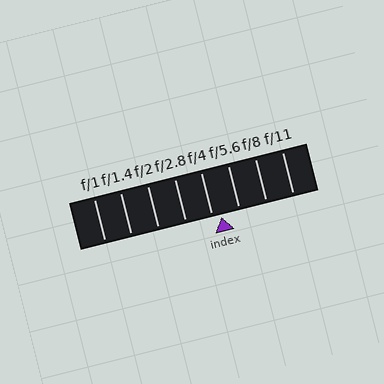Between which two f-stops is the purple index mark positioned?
The index mark is between f/4 and f/5.6.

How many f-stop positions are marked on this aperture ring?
There are 8 f-stop positions marked.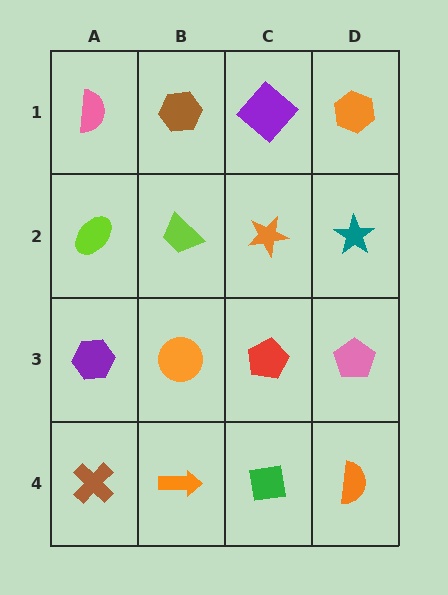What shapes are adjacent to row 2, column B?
A brown hexagon (row 1, column B), an orange circle (row 3, column B), a lime ellipse (row 2, column A), an orange star (row 2, column C).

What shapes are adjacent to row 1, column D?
A teal star (row 2, column D), a purple diamond (row 1, column C).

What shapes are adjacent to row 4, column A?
A purple hexagon (row 3, column A), an orange arrow (row 4, column B).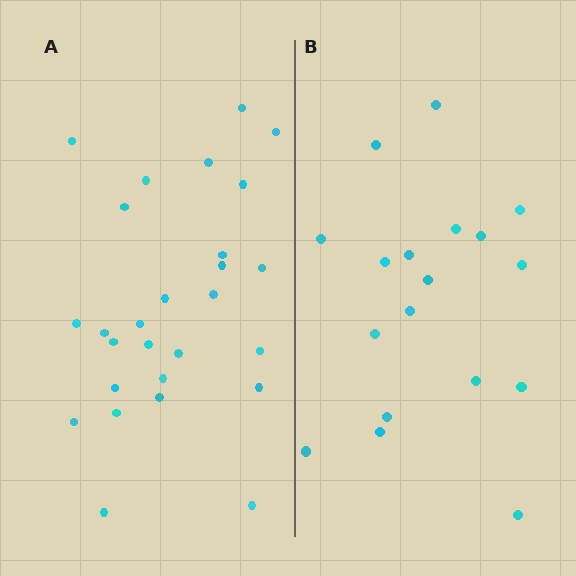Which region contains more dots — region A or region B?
Region A (the left region) has more dots.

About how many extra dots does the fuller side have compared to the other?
Region A has roughly 8 or so more dots than region B.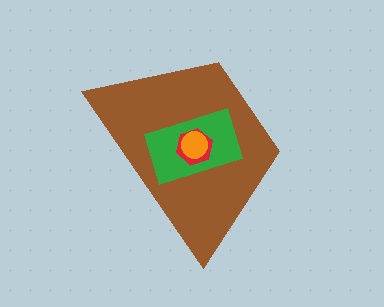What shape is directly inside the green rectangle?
The red hexagon.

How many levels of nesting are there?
4.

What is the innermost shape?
The orange circle.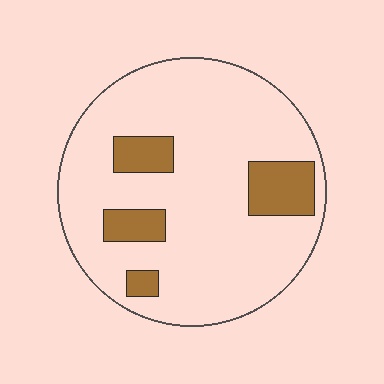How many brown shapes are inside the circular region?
4.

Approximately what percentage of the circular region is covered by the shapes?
Approximately 15%.